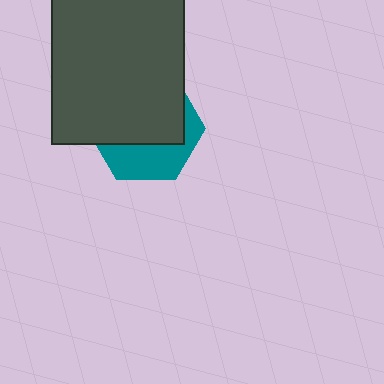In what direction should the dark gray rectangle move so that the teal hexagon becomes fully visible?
The dark gray rectangle should move up. That is the shortest direction to clear the overlap and leave the teal hexagon fully visible.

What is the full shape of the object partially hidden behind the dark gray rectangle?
The partially hidden object is a teal hexagon.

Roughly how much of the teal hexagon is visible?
A small part of it is visible (roughly 36%).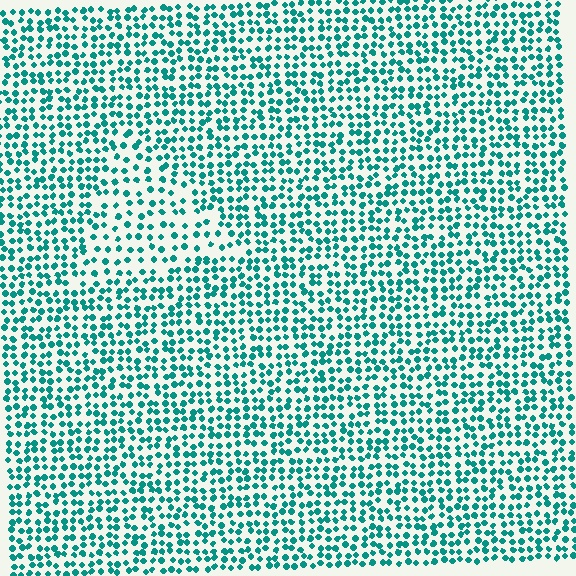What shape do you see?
I see a triangle.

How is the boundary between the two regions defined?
The boundary is defined by a change in element density (approximately 1.7x ratio). All elements are the same color, size, and shape.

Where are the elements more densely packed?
The elements are more densely packed outside the triangle boundary.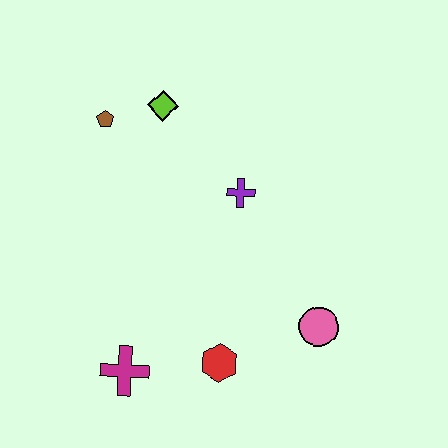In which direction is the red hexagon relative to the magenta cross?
The red hexagon is to the right of the magenta cross.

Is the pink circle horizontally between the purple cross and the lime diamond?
No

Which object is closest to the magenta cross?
The red hexagon is closest to the magenta cross.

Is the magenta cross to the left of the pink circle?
Yes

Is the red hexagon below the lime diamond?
Yes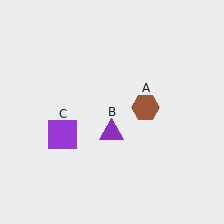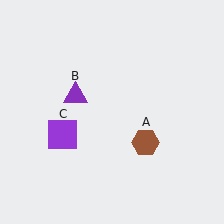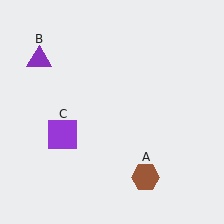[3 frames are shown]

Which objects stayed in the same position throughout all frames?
Purple square (object C) remained stationary.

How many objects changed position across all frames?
2 objects changed position: brown hexagon (object A), purple triangle (object B).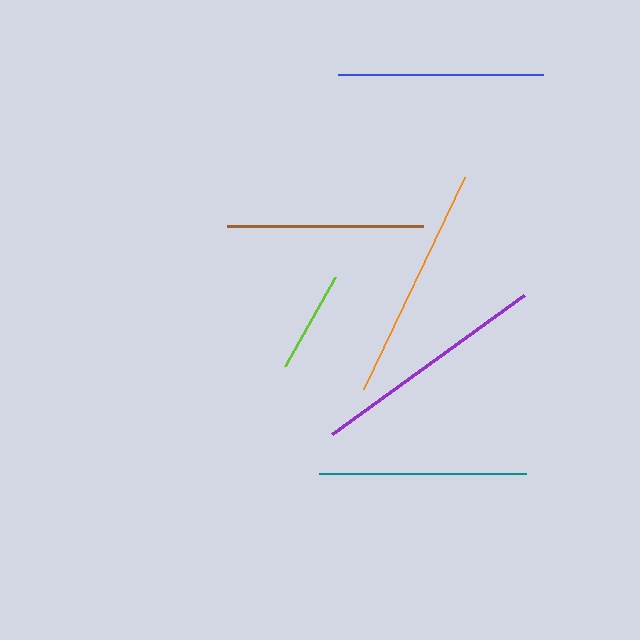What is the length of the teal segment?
The teal segment is approximately 207 pixels long.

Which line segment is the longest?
The purple line is the longest at approximately 237 pixels.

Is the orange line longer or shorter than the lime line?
The orange line is longer than the lime line.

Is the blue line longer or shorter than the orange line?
The orange line is longer than the blue line.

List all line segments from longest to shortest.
From longest to shortest: purple, orange, teal, blue, brown, lime.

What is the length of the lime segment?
The lime segment is approximately 102 pixels long.